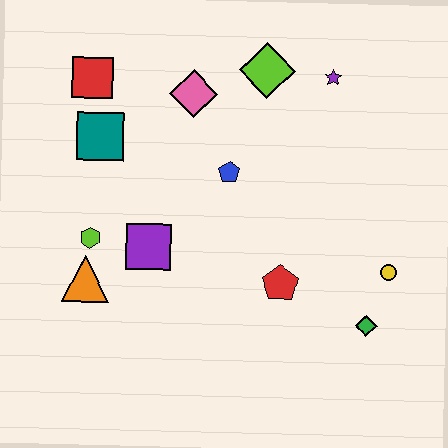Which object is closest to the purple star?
The lime diamond is closest to the purple star.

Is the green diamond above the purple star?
No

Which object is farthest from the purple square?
The purple star is farthest from the purple square.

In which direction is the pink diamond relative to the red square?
The pink diamond is to the right of the red square.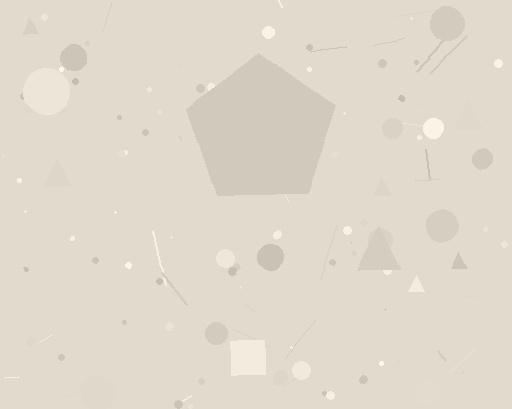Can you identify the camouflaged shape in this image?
The camouflaged shape is a pentagon.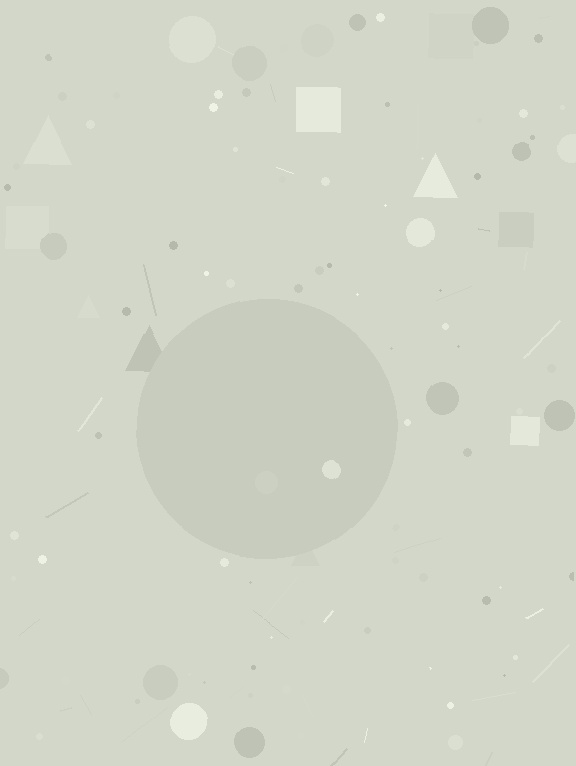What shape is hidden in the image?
A circle is hidden in the image.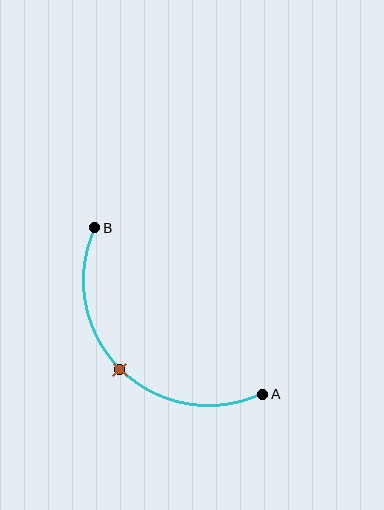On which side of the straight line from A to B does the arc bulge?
The arc bulges below and to the left of the straight line connecting A and B.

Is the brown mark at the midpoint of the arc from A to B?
Yes. The brown mark lies on the arc at equal arc-length from both A and B — it is the arc midpoint.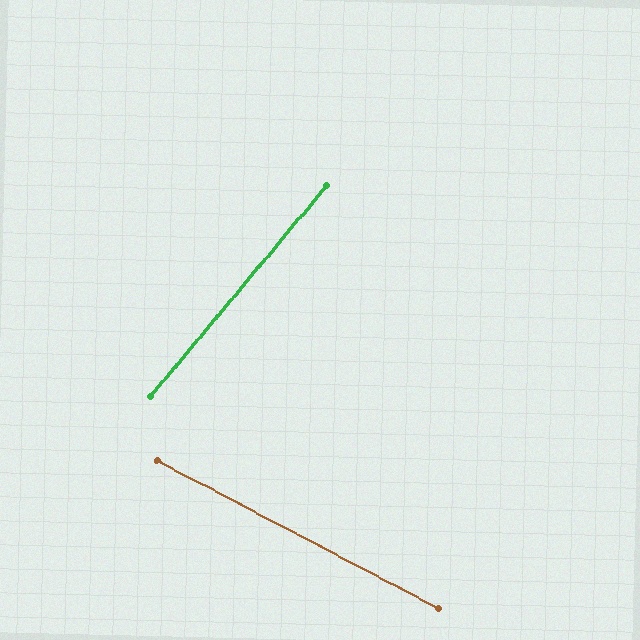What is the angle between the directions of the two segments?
Approximately 78 degrees.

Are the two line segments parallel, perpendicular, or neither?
Neither parallel nor perpendicular — they differ by about 78°.